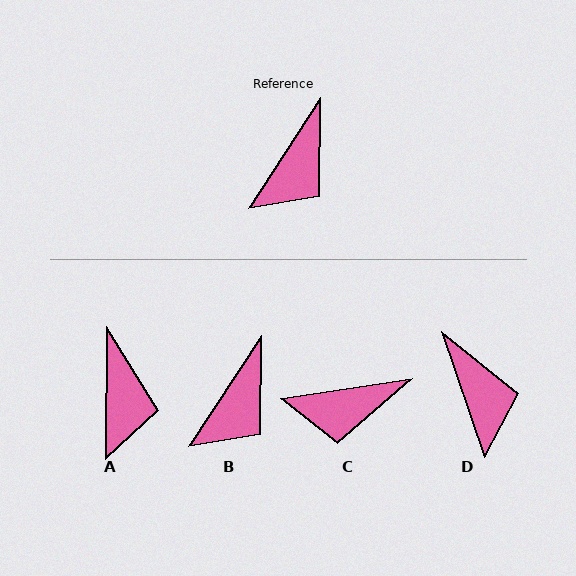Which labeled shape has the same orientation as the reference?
B.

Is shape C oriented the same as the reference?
No, it is off by about 49 degrees.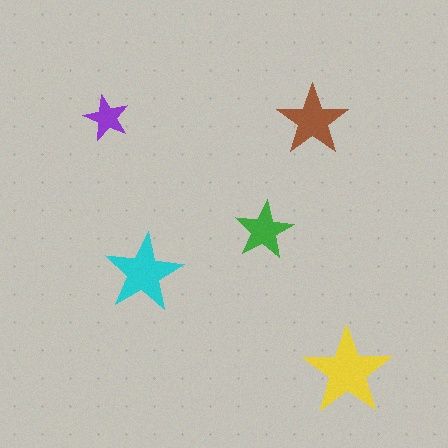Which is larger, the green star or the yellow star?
The yellow one.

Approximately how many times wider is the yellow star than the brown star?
About 1.5 times wider.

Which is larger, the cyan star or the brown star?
The cyan one.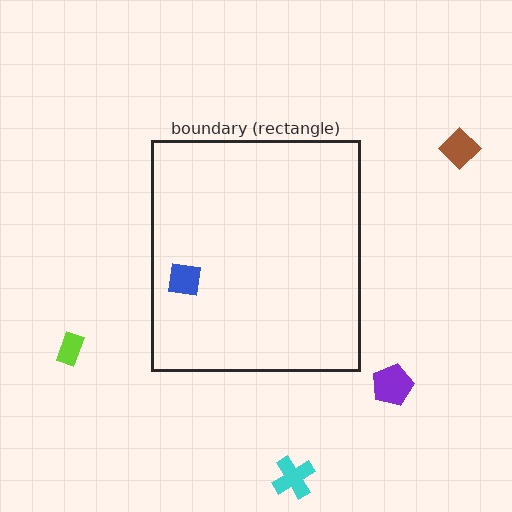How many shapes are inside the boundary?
1 inside, 4 outside.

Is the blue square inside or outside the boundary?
Inside.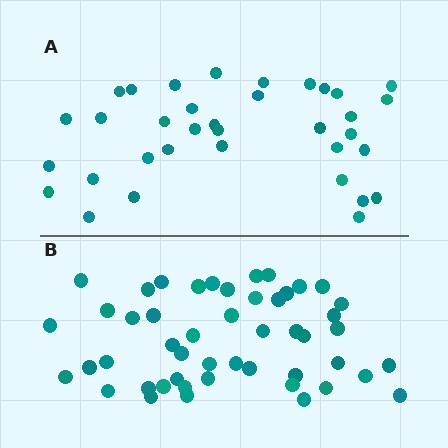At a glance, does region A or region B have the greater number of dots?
Region B (the bottom region) has more dots.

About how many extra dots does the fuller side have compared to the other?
Region B has approximately 15 more dots than region A.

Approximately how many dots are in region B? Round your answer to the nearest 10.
About 50 dots. (The exact count is 49, which rounds to 50.)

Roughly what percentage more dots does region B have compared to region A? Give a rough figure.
About 40% more.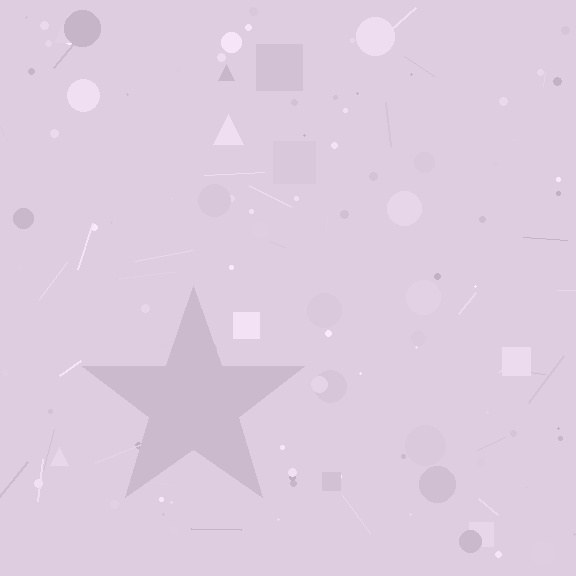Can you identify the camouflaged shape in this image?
The camouflaged shape is a star.